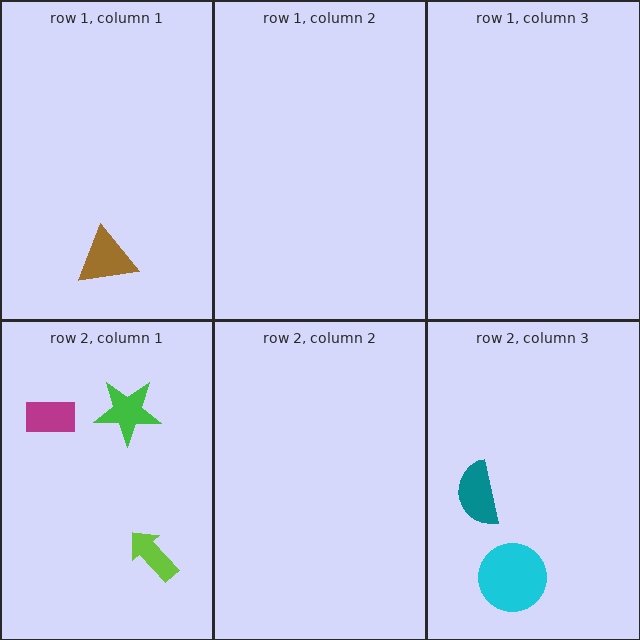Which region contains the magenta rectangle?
The row 2, column 1 region.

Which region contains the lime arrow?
The row 2, column 1 region.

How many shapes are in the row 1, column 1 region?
1.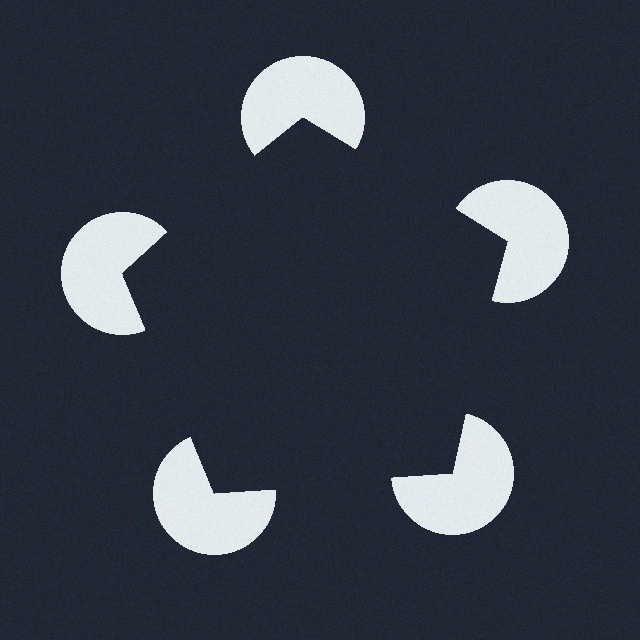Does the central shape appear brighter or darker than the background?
It typically appears slightly darker than the background, even though no actual brightness change is drawn.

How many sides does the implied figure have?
5 sides.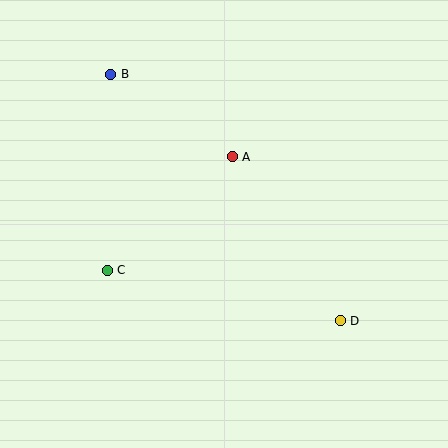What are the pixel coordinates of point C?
Point C is at (107, 270).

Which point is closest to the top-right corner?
Point A is closest to the top-right corner.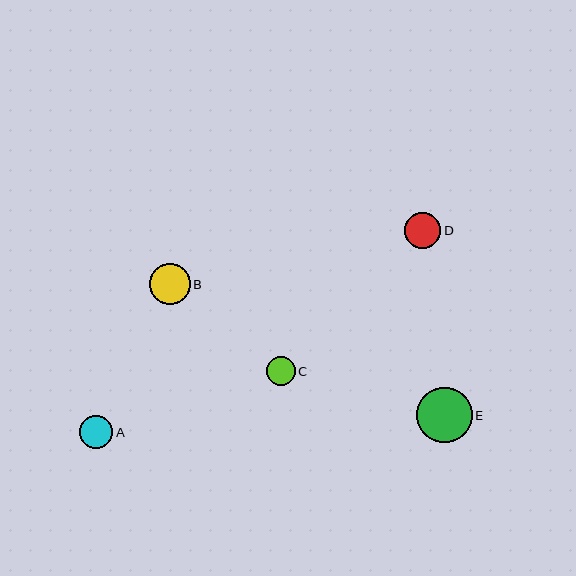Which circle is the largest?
Circle E is the largest with a size of approximately 55 pixels.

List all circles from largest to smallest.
From largest to smallest: E, B, D, A, C.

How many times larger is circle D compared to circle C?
Circle D is approximately 1.3 times the size of circle C.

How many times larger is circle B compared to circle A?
Circle B is approximately 1.2 times the size of circle A.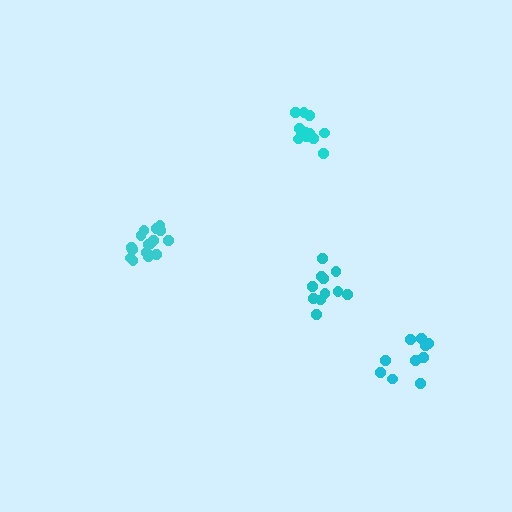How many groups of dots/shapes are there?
There are 4 groups.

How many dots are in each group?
Group 1: 12 dots, Group 2: 11 dots, Group 3: 16 dots, Group 4: 11 dots (50 total).